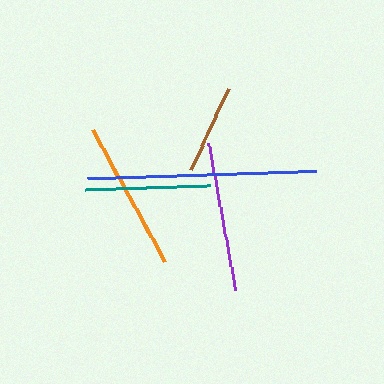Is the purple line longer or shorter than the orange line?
The orange line is longer than the purple line.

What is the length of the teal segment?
The teal segment is approximately 125 pixels long.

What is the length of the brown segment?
The brown segment is approximately 89 pixels long.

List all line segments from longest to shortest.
From longest to shortest: blue, orange, purple, teal, brown.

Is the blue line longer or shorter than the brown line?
The blue line is longer than the brown line.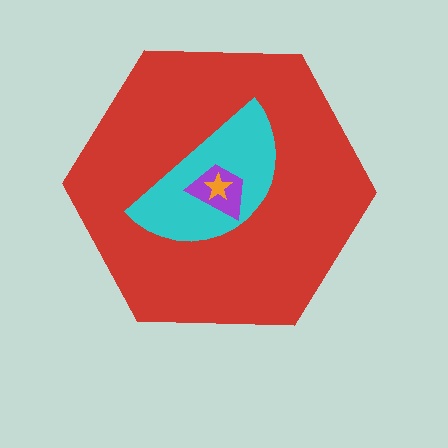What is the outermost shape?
The red hexagon.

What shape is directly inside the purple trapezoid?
The orange star.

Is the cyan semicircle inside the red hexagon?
Yes.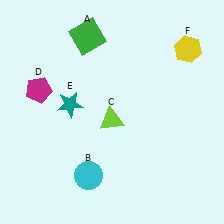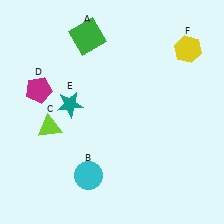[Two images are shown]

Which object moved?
The lime triangle (C) moved left.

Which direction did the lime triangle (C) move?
The lime triangle (C) moved left.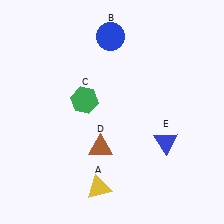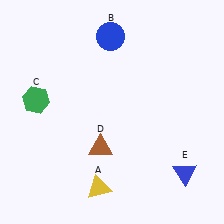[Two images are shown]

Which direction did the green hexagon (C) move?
The green hexagon (C) moved left.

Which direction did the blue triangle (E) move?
The blue triangle (E) moved down.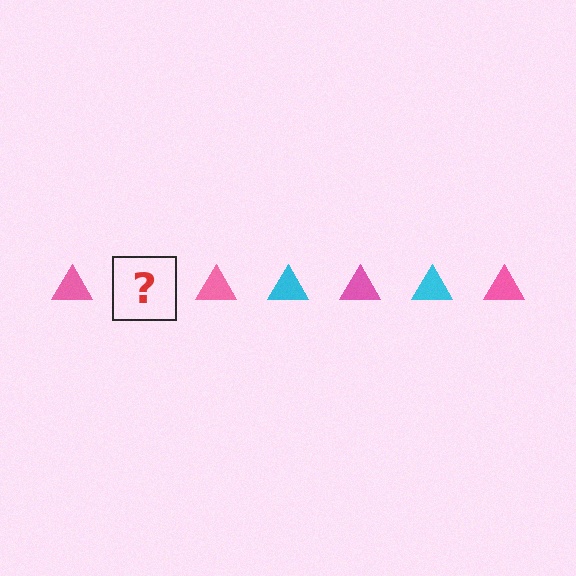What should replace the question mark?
The question mark should be replaced with a cyan triangle.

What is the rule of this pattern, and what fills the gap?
The rule is that the pattern cycles through pink, cyan triangles. The gap should be filled with a cyan triangle.